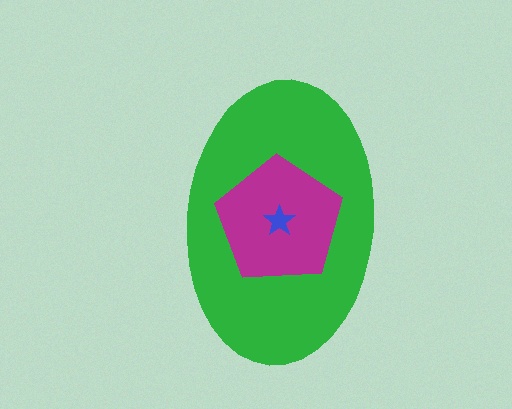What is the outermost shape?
The green ellipse.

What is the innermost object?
The blue star.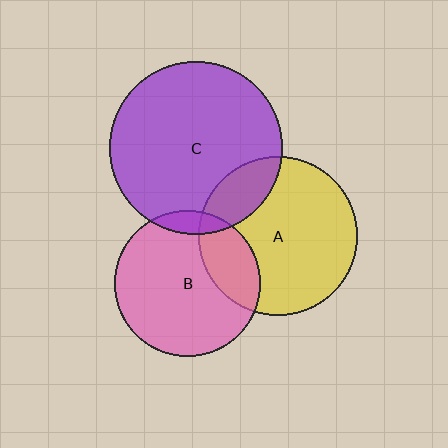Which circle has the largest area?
Circle C (purple).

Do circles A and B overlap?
Yes.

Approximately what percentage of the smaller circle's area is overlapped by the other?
Approximately 25%.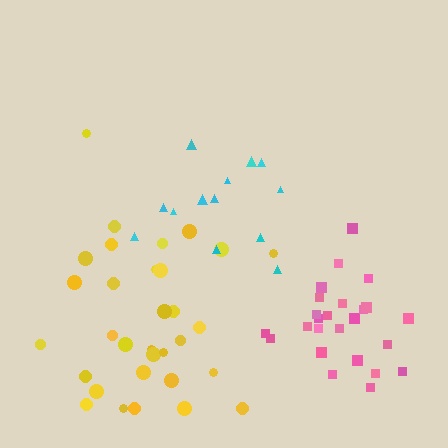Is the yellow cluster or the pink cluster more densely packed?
Pink.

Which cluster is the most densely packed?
Pink.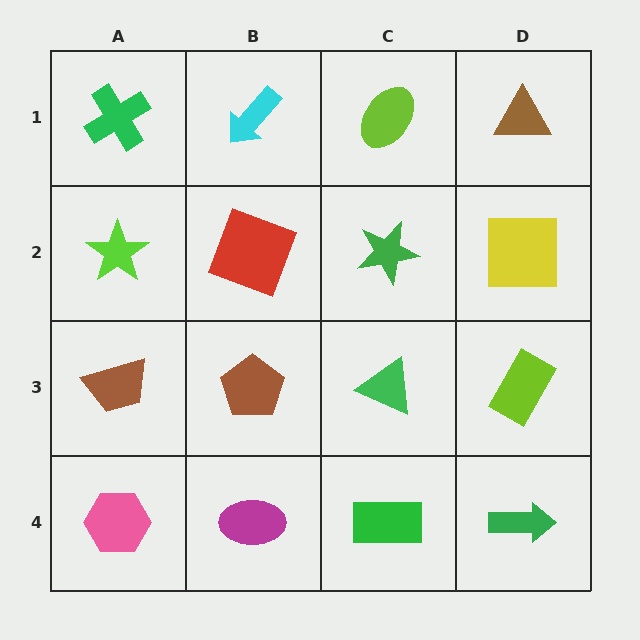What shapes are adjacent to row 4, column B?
A brown pentagon (row 3, column B), a pink hexagon (row 4, column A), a green rectangle (row 4, column C).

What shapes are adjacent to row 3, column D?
A yellow square (row 2, column D), a green arrow (row 4, column D), a green triangle (row 3, column C).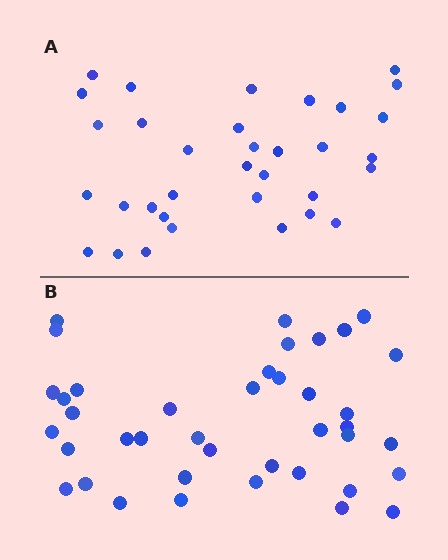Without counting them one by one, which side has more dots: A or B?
Region B (the bottom region) has more dots.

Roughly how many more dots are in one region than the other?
Region B has about 6 more dots than region A.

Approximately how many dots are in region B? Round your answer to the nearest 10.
About 40 dots.